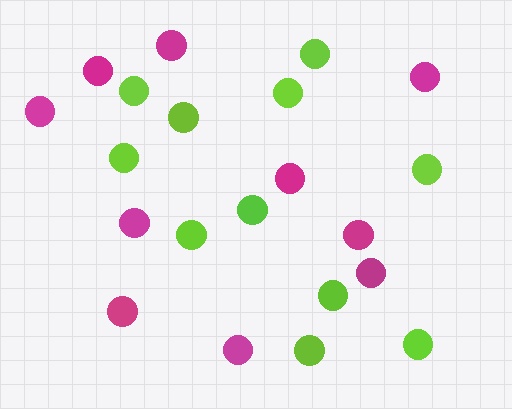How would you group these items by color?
There are 2 groups: one group of magenta circles (10) and one group of lime circles (11).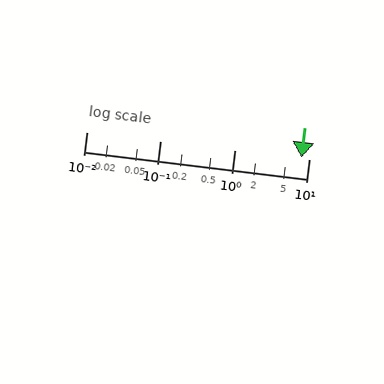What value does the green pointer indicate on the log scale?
The pointer indicates approximately 8.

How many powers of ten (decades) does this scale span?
The scale spans 3 decades, from 0.01 to 10.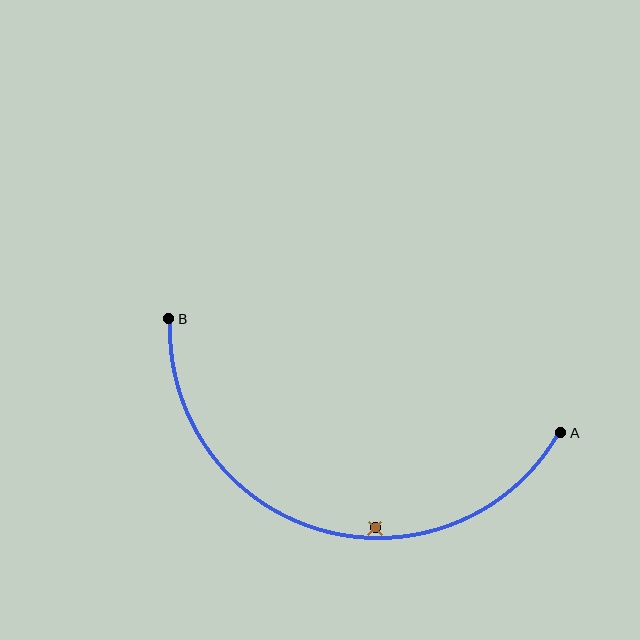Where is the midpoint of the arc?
The arc midpoint is the point on the curve farthest from the straight line joining A and B. It sits below that line.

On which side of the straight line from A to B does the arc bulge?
The arc bulges below the straight line connecting A and B.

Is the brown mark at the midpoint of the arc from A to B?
No — the brown mark does not lie on the arc at all. It sits slightly inside the curve.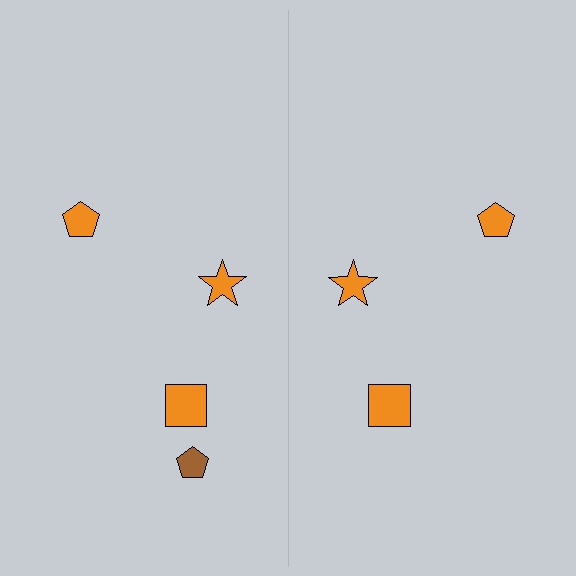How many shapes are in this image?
There are 7 shapes in this image.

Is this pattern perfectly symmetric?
No, the pattern is not perfectly symmetric. A brown pentagon is missing from the right side.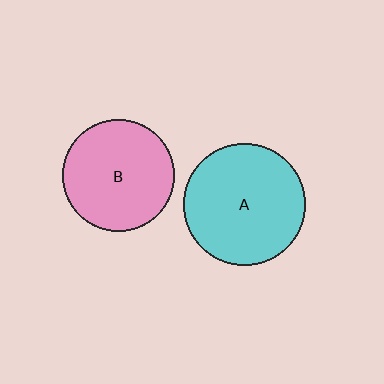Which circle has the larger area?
Circle A (cyan).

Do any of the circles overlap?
No, none of the circles overlap.